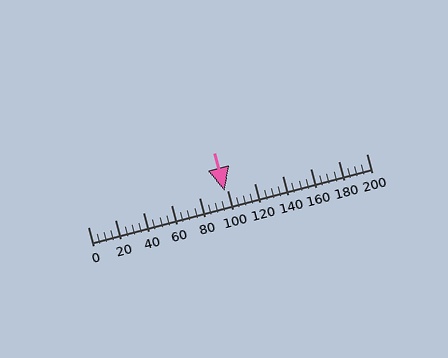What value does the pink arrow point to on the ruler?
The pink arrow points to approximately 99.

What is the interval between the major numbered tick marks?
The major tick marks are spaced 20 units apart.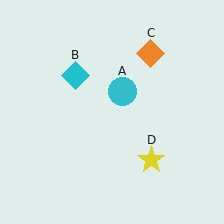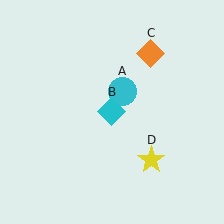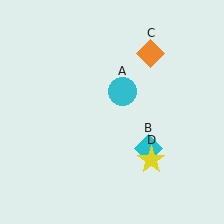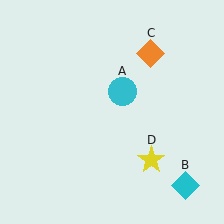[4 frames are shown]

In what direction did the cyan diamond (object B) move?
The cyan diamond (object B) moved down and to the right.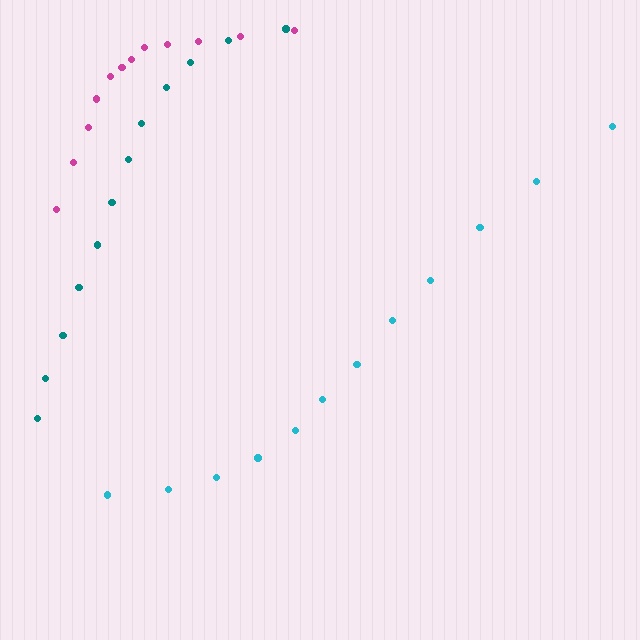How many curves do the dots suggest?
There are 3 distinct paths.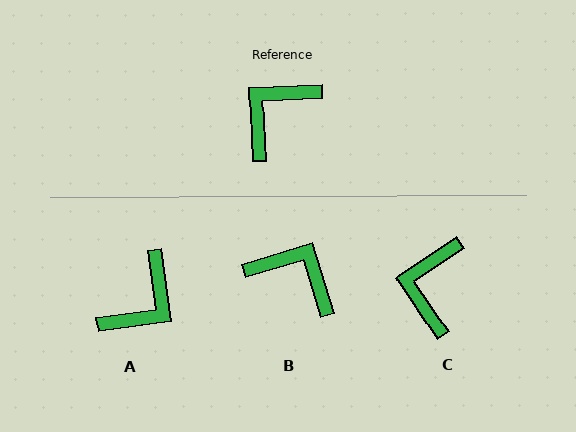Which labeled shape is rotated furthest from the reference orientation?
A, about 175 degrees away.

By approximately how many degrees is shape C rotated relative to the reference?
Approximately 31 degrees counter-clockwise.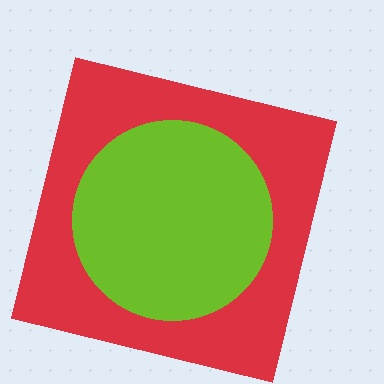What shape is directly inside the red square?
The lime circle.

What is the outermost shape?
The red square.